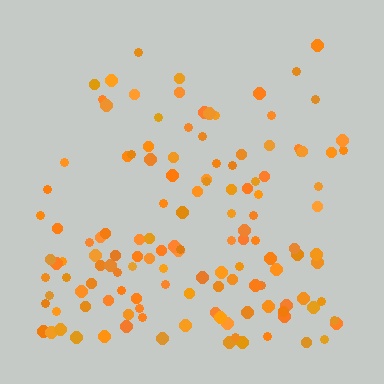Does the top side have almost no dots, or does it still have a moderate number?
Still a moderate number, just noticeably fewer than the bottom.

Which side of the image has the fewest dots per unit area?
The top.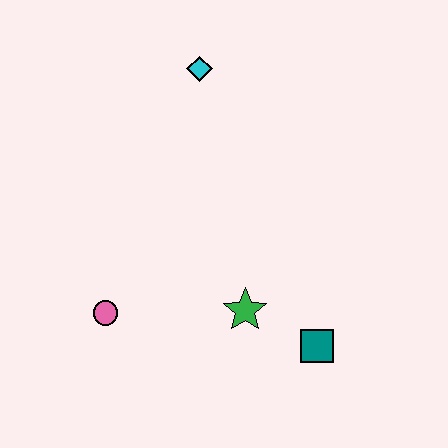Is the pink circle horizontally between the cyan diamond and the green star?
No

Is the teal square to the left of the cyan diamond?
No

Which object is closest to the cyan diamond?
The green star is closest to the cyan diamond.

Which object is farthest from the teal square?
The cyan diamond is farthest from the teal square.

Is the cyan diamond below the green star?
No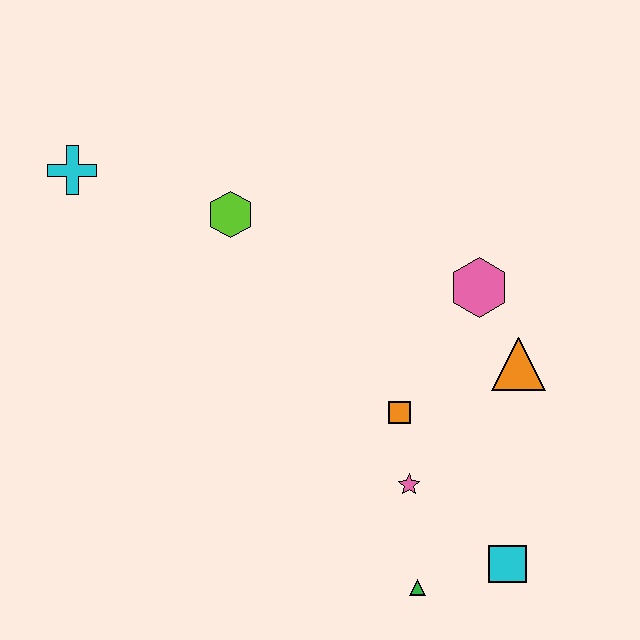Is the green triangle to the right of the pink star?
Yes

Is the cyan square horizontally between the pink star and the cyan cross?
No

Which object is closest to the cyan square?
The green triangle is closest to the cyan square.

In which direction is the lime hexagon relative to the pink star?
The lime hexagon is above the pink star.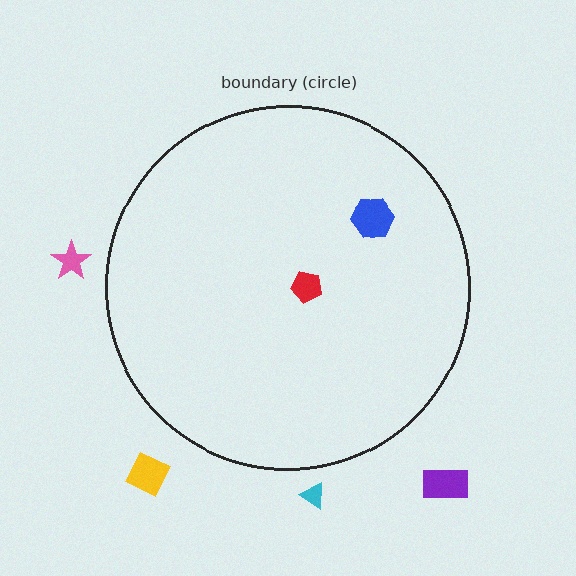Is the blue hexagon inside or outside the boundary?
Inside.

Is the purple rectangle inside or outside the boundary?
Outside.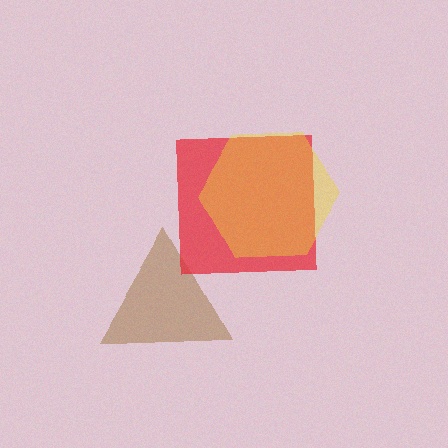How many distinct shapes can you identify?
There are 3 distinct shapes: a brown triangle, a red square, a yellow hexagon.